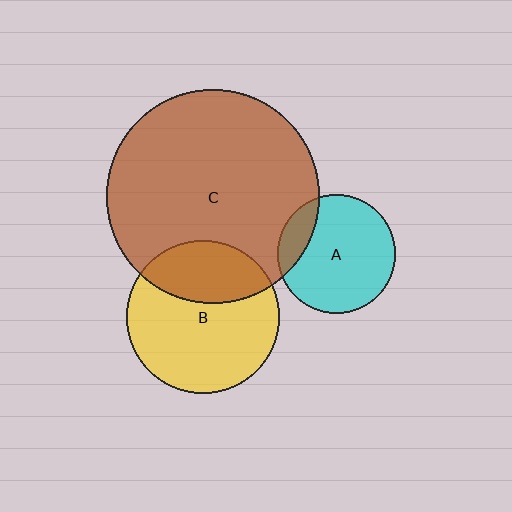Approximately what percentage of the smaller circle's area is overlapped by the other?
Approximately 15%.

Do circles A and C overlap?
Yes.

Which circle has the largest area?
Circle C (brown).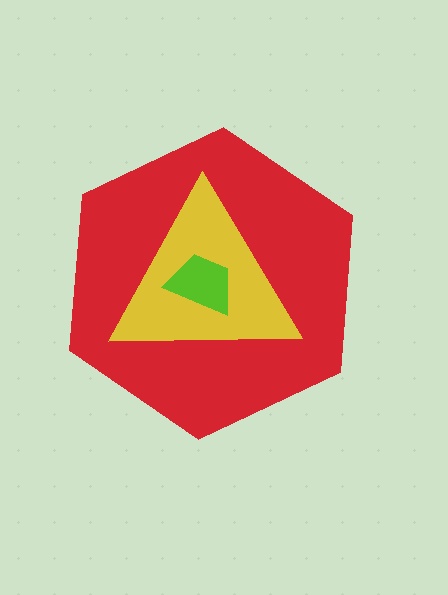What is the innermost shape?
The lime trapezoid.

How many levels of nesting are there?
3.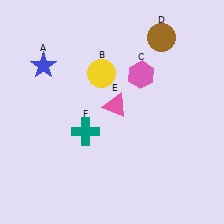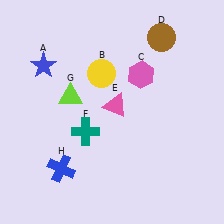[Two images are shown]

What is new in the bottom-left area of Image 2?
A blue cross (H) was added in the bottom-left area of Image 2.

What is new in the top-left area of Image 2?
A lime triangle (G) was added in the top-left area of Image 2.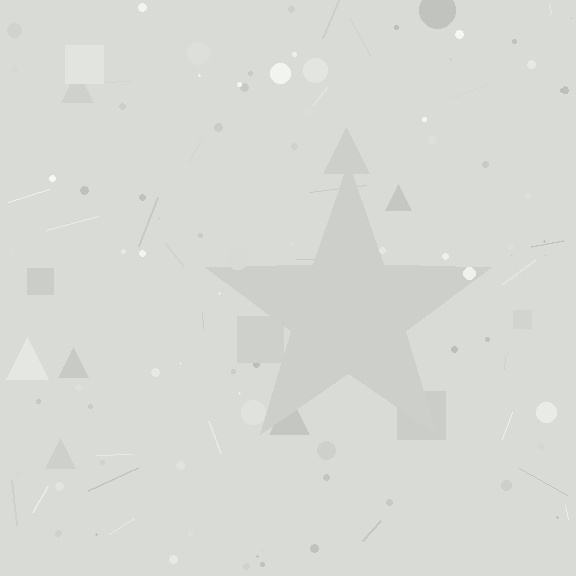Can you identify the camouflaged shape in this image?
The camouflaged shape is a star.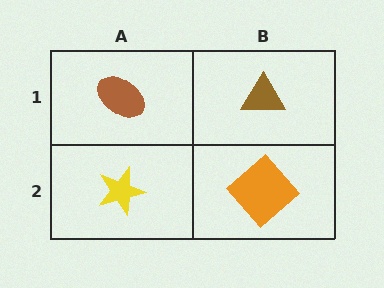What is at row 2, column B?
An orange diamond.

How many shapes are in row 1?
2 shapes.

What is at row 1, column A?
A brown ellipse.